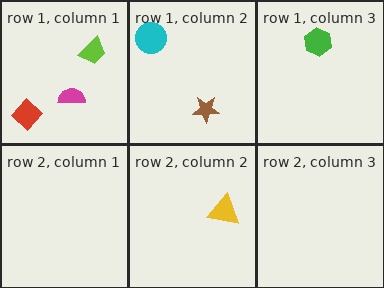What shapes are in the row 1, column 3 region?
The green hexagon.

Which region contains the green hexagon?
The row 1, column 3 region.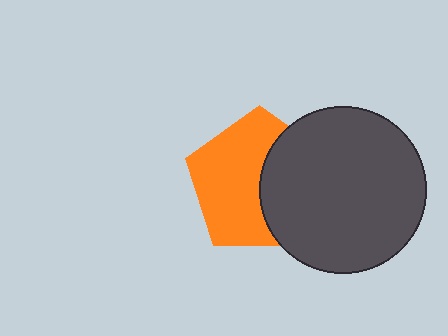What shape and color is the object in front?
The object in front is a dark gray circle.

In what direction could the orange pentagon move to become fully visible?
The orange pentagon could move left. That would shift it out from behind the dark gray circle entirely.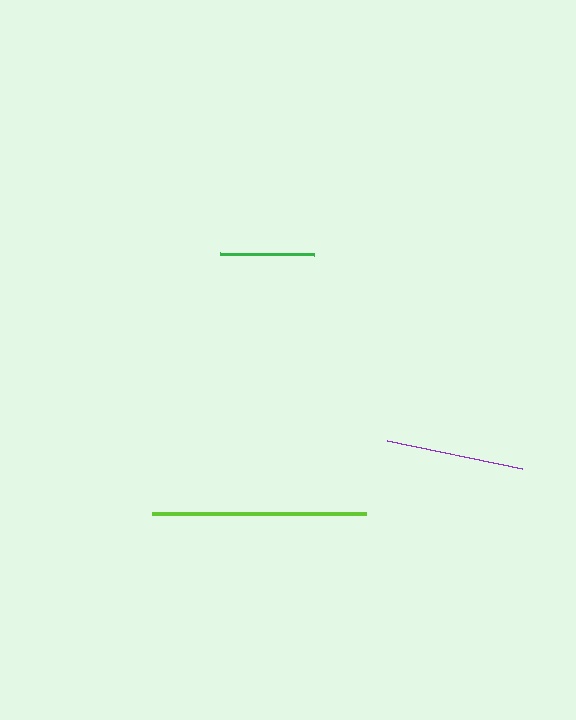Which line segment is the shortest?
The green line is the shortest at approximately 93 pixels.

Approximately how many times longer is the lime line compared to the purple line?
The lime line is approximately 1.5 times the length of the purple line.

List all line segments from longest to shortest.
From longest to shortest: lime, purple, green.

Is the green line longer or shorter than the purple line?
The purple line is longer than the green line.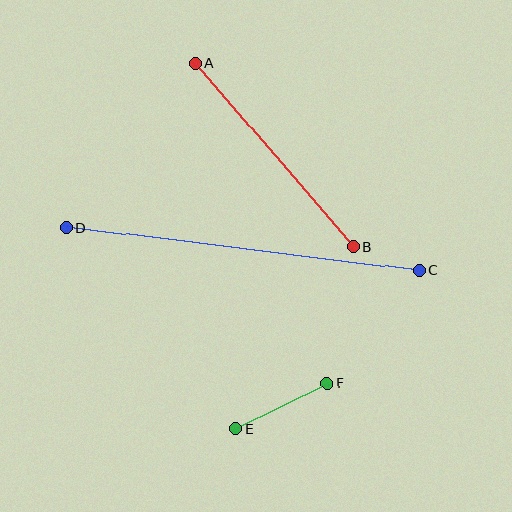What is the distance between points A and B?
The distance is approximately 241 pixels.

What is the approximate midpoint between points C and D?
The midpoint is at approximately (243, 249) pixels.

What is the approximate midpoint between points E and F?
The midpoint is at approximately (281, 406) pixels.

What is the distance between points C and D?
The distance is approximately 355 pixels.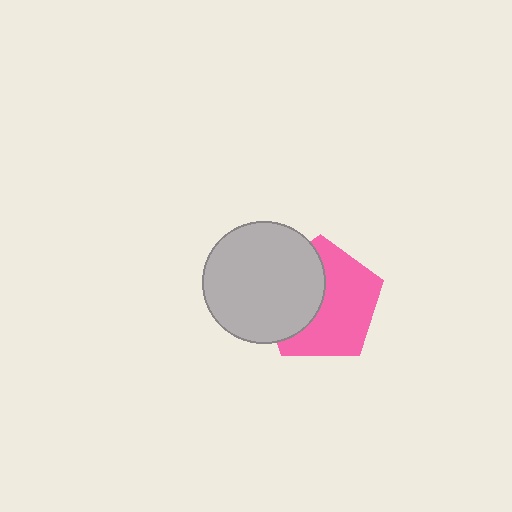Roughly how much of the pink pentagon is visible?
About half of it is visible (roughly 59%).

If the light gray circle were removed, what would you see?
You would see the complete pink pentagon.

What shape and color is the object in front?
The object in front is a light gray circle.